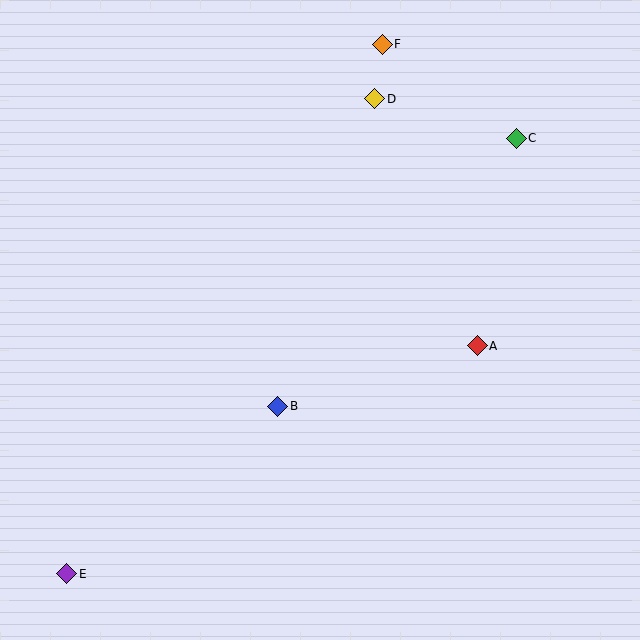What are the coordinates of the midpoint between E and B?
The midpoint between E and B is at (172, 490).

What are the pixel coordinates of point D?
Point D is at (375, 99).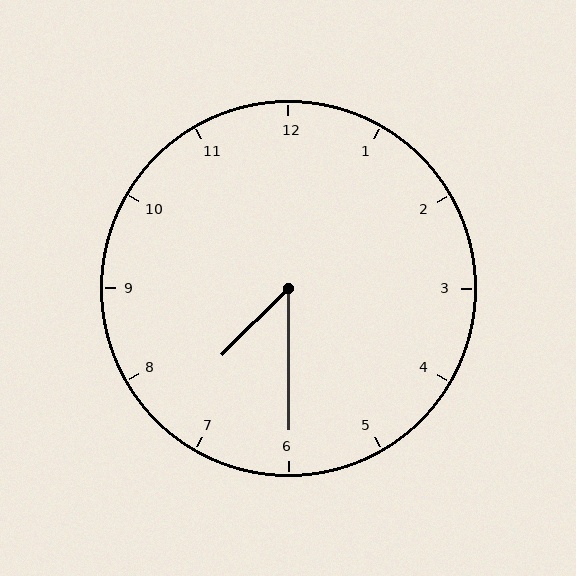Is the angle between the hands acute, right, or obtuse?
It is acute.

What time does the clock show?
7:30.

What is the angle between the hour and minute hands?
Approximately 45 degrees.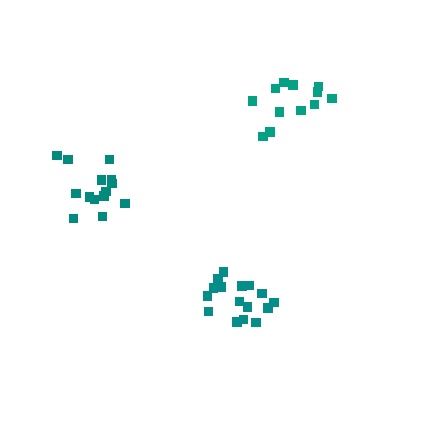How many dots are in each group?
Group 1: 16 dots, Group 2: 14 dots, Group 3: 12 dots (42 total).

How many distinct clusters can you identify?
There are 3 distinct clusters.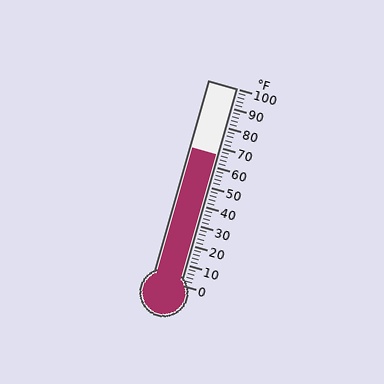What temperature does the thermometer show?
The thermometer shows approximately 66°F.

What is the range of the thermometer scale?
The thermometer scale ranges from 0°F to 100°F.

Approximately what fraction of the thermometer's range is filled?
The thermometer is filled to approximately 65% of its range.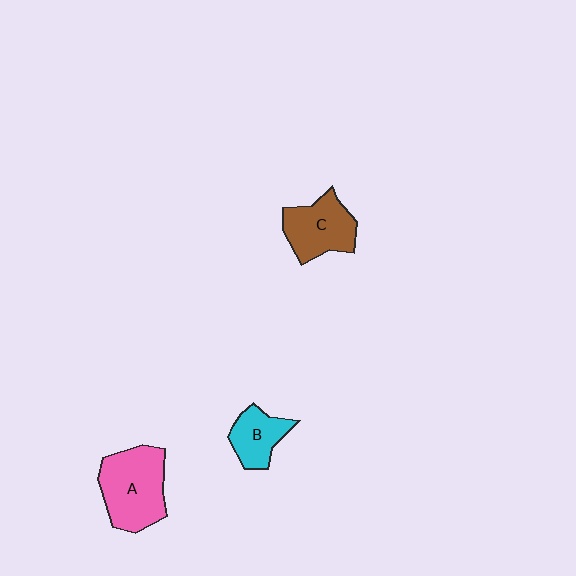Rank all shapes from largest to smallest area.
From largest to smallest: A (pink), C (brown), B (cyan).